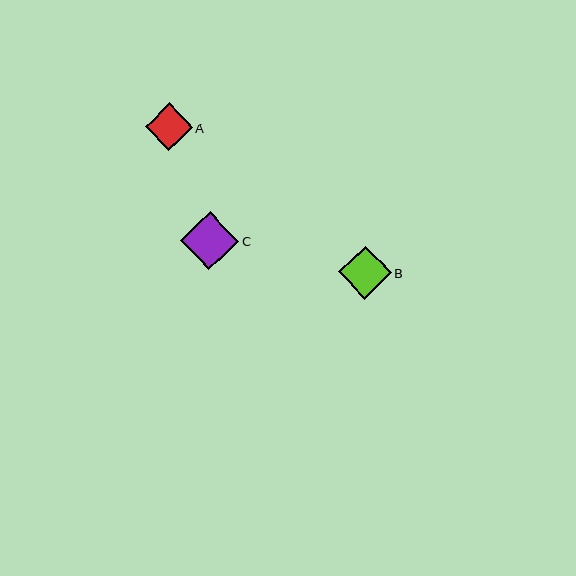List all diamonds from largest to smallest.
From largest to smallest: C, B, A.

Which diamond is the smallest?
Diamond A is the smallest with a size of approximately 47 pixels.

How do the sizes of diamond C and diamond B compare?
Diamond C and diamond B are approximately the same size.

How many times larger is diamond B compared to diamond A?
Diamond B is approximately 1.1 times the size of diamond A.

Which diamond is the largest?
Diamond C is the largest with a size of approximately 58 pixels.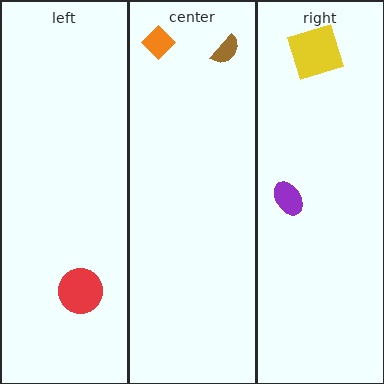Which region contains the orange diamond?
The center region.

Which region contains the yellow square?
The right region.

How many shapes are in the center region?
2.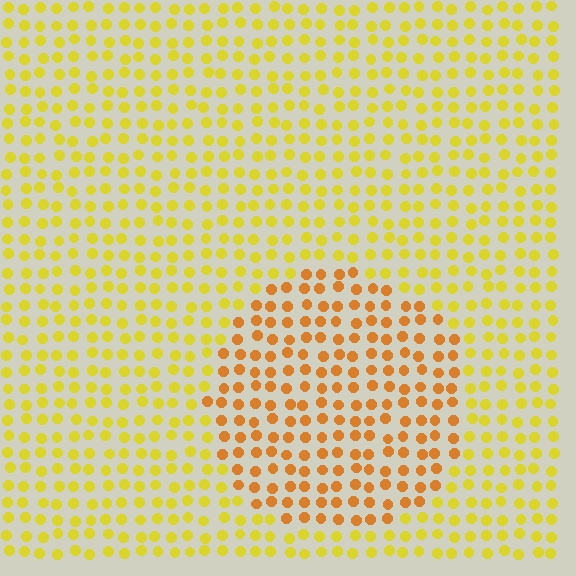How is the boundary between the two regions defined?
The boundary is defined purely by a slight shift in hue (about 30 degrees). Spacing, size, and orientation are identical on both sides.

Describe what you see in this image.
The image is filled with small yellow elements in a uniform arrangement. A circle-shaped region is visible where the elements are tinted to a slightly different hue, forming a subtle color boundary.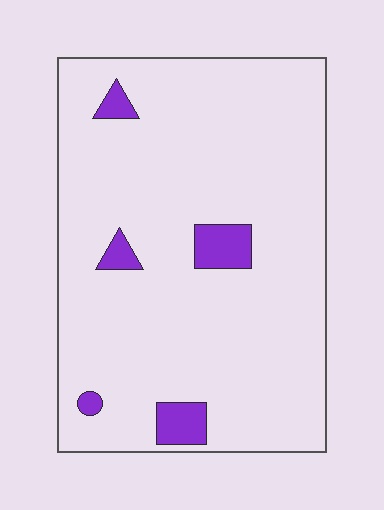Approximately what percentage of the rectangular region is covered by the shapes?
Approximately 5%.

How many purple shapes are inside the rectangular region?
5.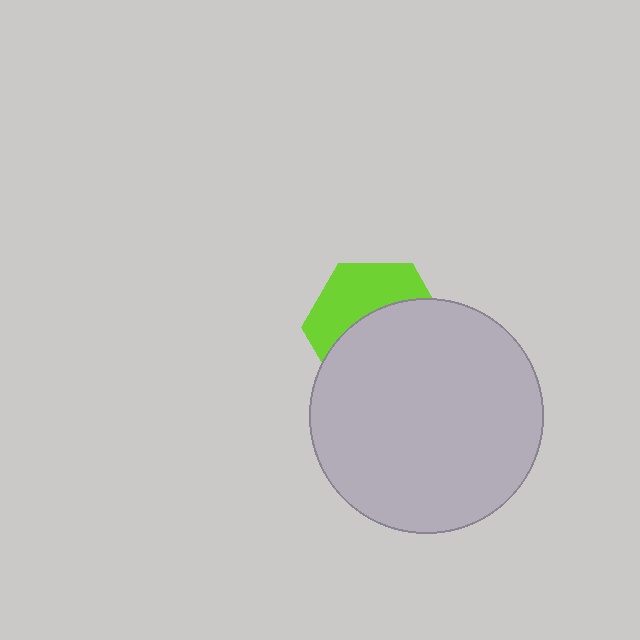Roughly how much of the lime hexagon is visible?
A small part of it is visible (roughly 42%).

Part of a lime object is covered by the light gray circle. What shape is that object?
It is a hexagon.